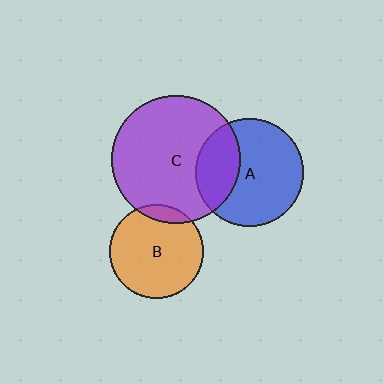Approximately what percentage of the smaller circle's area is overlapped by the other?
Approximately 10%.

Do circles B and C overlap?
Yes.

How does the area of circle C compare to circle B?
Approximately 1.9 times.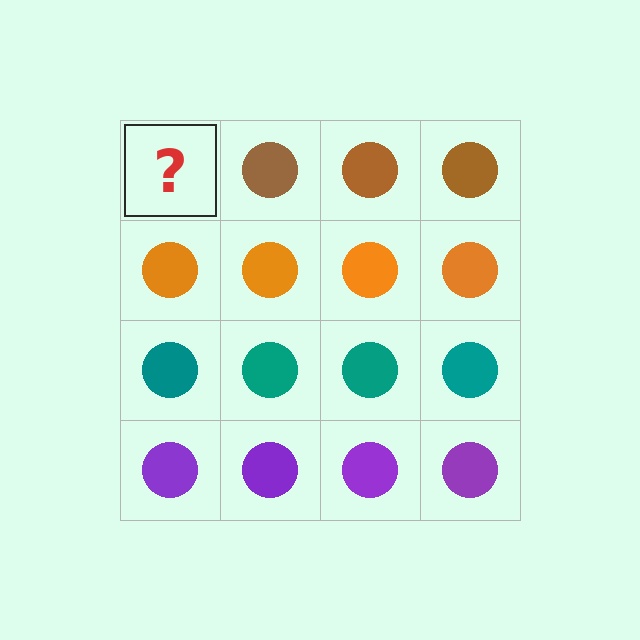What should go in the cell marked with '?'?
The missing cell should contain a brown circle.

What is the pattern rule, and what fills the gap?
The rule is that each row has a consistent color. The gap should be filled with a brown circle.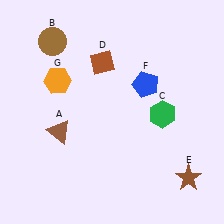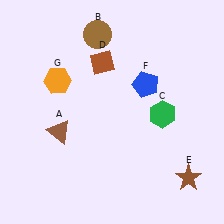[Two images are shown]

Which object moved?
The brown circle (B) moved right.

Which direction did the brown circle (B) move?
The brown circle (B) moved right.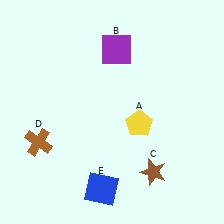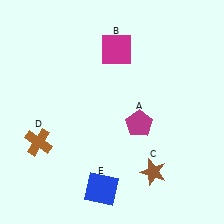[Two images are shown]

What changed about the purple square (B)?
In Image 1, B is purple. In Image 2, it changed to magenta.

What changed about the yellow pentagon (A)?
In Image 1, A is yellow. In Image 2, it changed to magenta.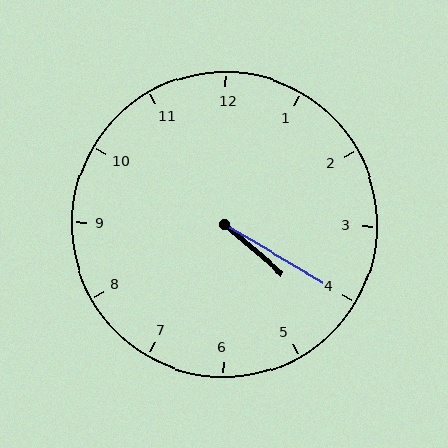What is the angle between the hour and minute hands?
Approximately 10 degrees.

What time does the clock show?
4:20.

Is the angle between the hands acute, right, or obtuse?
It is acute.